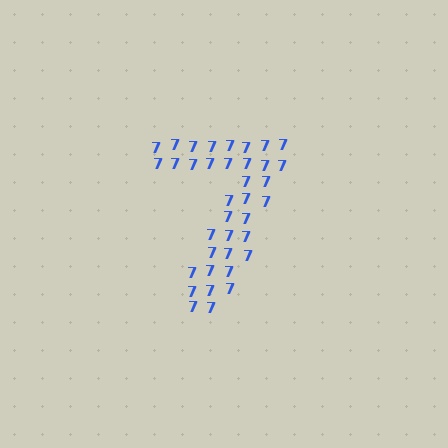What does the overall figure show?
The overall figure shows the digit 7.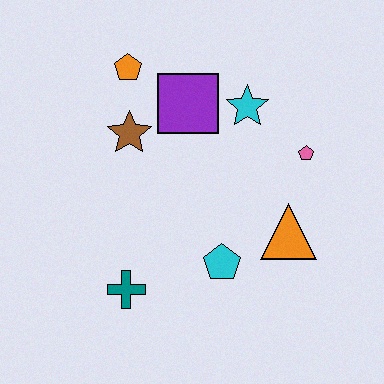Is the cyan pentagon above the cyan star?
No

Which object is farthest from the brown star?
The orange triangle is farthest from the brown star.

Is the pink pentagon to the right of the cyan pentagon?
Yes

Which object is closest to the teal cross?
The cyan pentagon is closest to the teal cross.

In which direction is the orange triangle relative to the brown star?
The orange triangle is to the right of the brown star.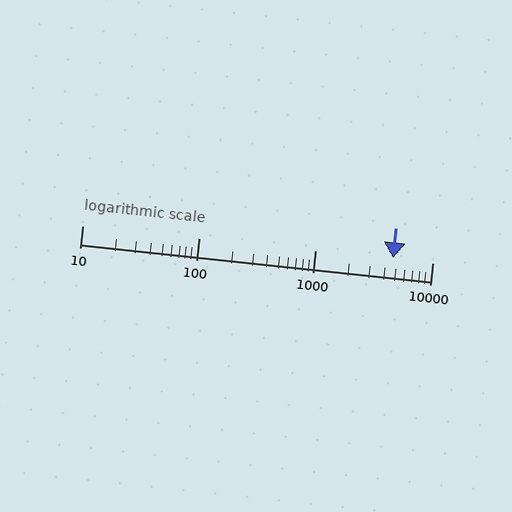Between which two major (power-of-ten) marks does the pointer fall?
The pointer is between 1000 and 10000.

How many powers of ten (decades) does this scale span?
The scale spans 3 decades, from 10 to 10000.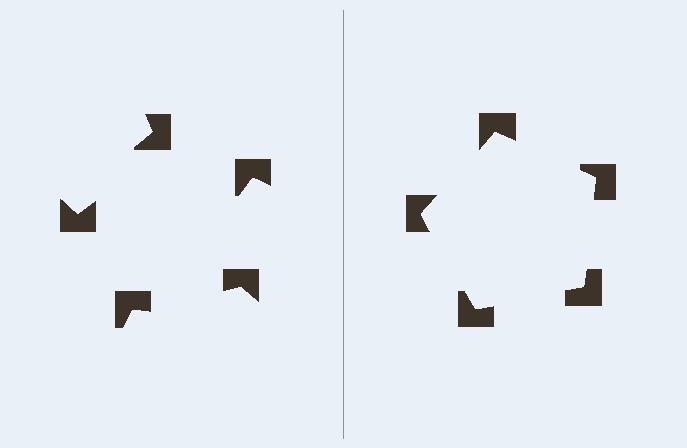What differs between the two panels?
The notched squares are positioned identically on both sides; only the wedge orientations differ. On the right they align to a pentagon; on the left they are misaligned.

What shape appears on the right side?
An illusory pentagon.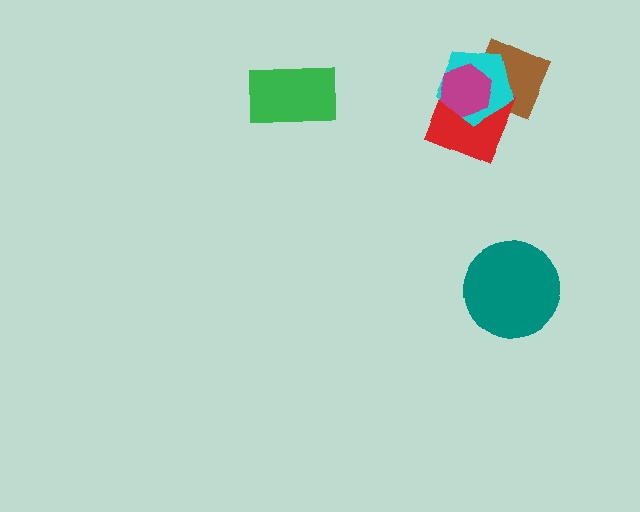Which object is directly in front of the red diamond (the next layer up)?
The cyan pentagon is directly in front of the red diamond.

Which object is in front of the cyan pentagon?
The magenta hexagon is in front of the cyan pentagon.